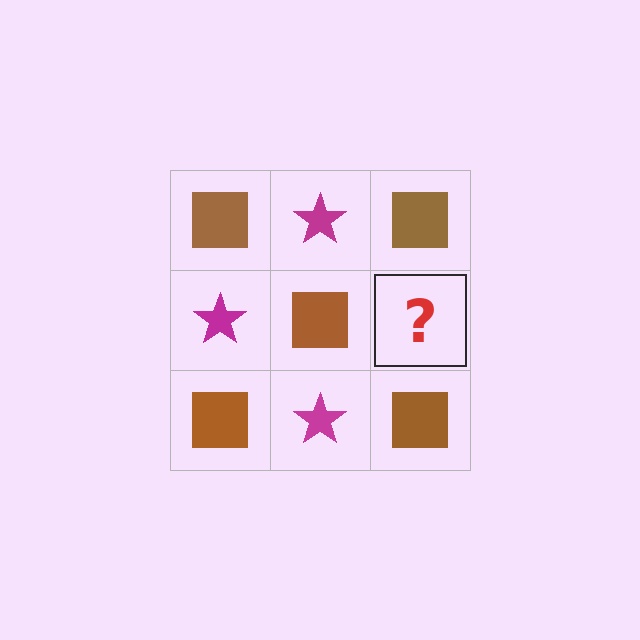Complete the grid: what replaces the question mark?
The question mark should be replaced with a magenta star.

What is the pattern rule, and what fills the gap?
The rule is that it alternates brown square and magenta star in a checkerboard pattern. The gap should be filled with a magenta star.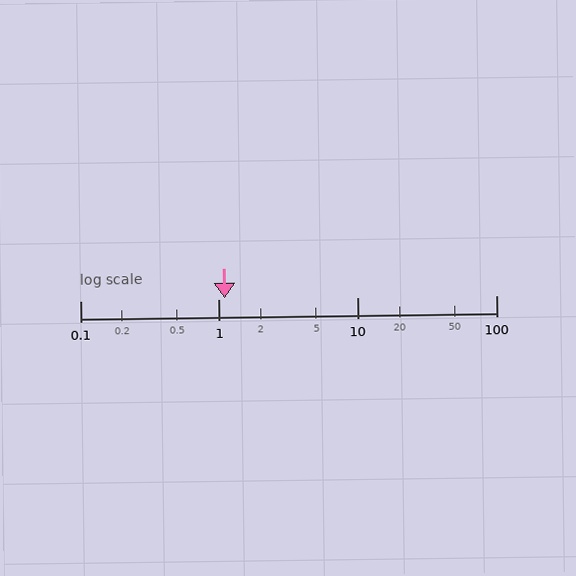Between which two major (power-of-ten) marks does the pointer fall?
The pointer is between 1 and 10.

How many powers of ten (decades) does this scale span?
The scale spans 3 decades, from 0.1 to 100.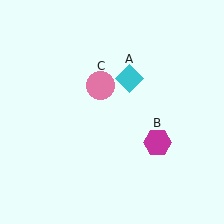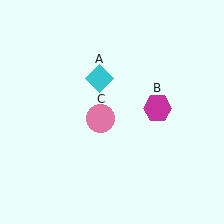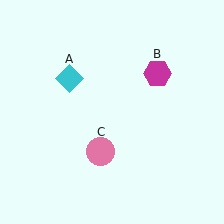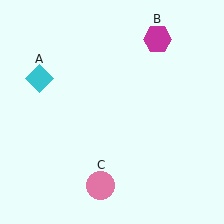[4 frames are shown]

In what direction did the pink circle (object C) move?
The pink circle (object C) moved down.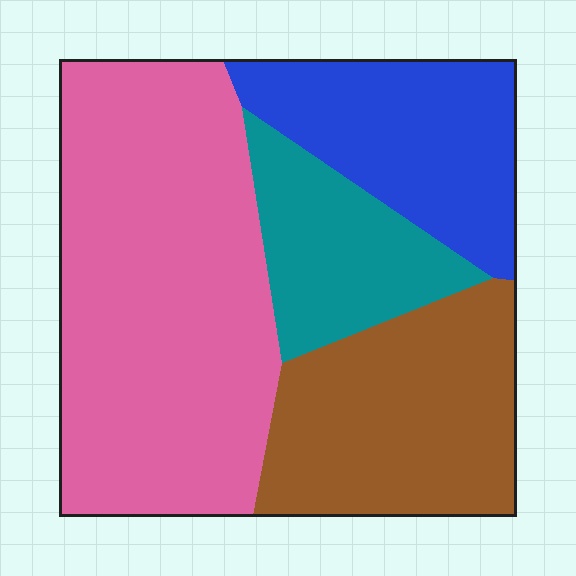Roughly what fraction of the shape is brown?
Brown takes up about one quarter (1/4) of the shape.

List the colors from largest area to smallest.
From largest to smallest: pink, brown, blue, teal.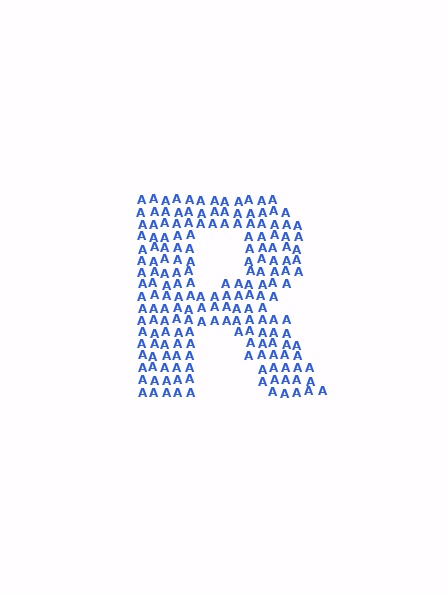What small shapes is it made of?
It is made of small letter A's.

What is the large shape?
The large shape is the letter R.